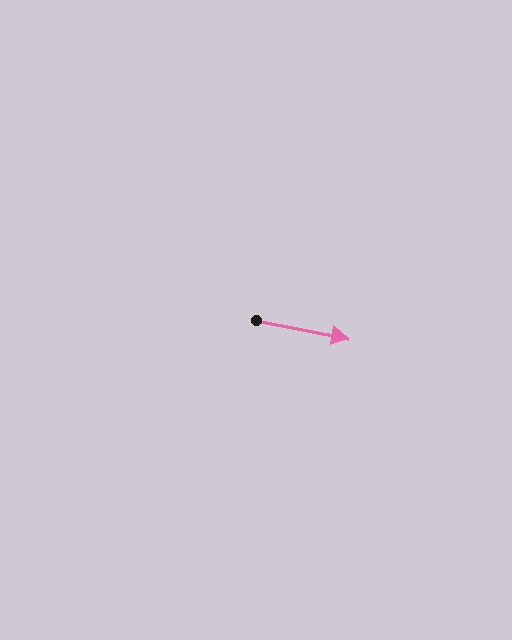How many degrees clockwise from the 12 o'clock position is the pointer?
Approximately 101 degrees.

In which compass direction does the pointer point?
East.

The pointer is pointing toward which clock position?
Roughly 3 o'clock.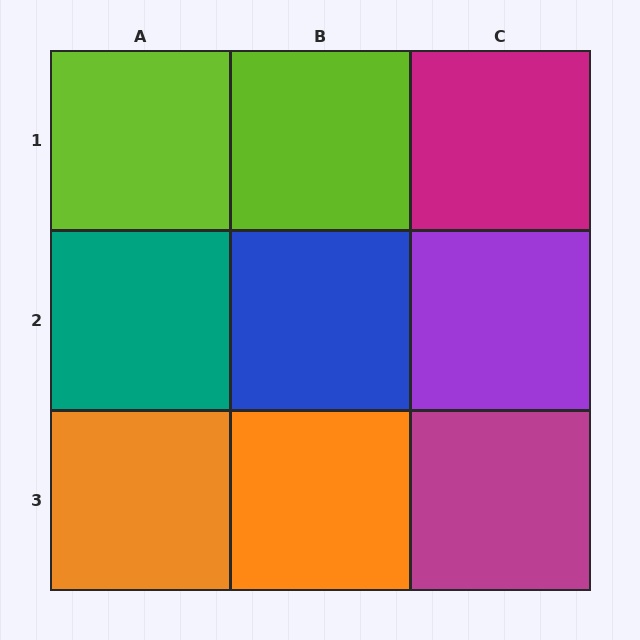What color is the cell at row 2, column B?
Blue.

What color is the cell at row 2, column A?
Teal.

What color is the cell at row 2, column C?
Purple.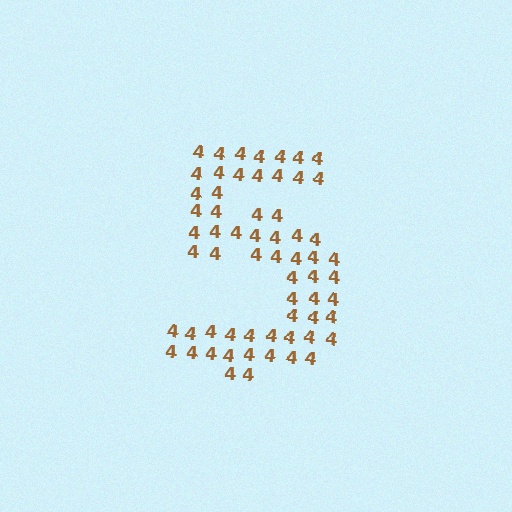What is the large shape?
The large shape is the digit 5.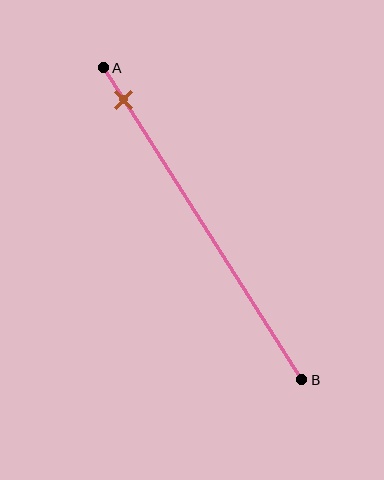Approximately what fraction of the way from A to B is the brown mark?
The brown mark is approximately 10% of the way from A to B.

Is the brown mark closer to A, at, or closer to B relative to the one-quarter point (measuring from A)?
The brown mark is closer to point A than the one-quarter point of segment AB.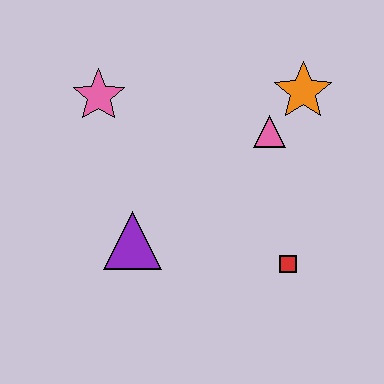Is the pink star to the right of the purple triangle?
No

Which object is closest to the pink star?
The purple triangle is closest to the pink star.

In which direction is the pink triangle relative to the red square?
The pink triangle is above the red square.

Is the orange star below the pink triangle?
No